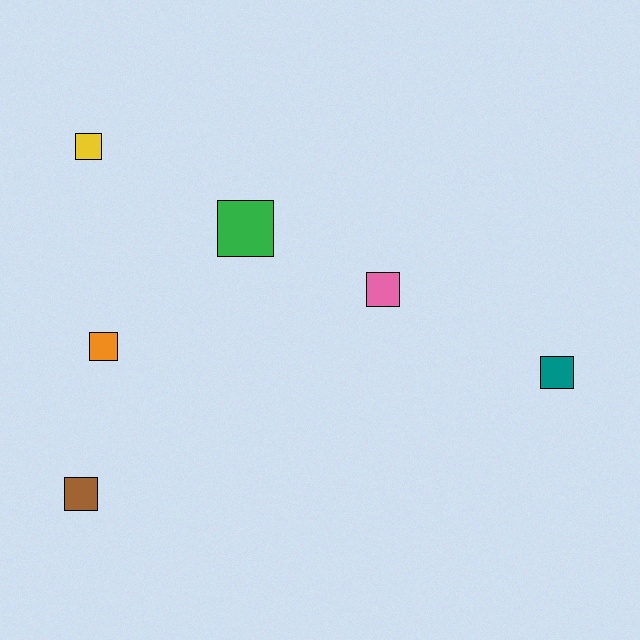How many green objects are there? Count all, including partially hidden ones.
There is 1 green object.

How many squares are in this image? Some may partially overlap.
There are 6 squares.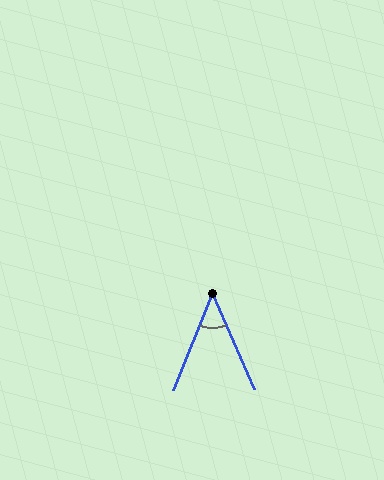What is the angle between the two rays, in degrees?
Approximately 46 degrees.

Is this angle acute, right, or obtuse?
It is acute.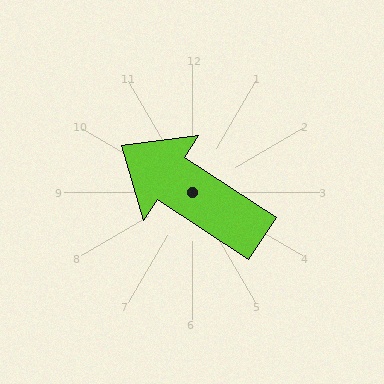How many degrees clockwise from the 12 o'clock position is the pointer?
Approximately 303 degrees.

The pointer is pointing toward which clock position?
Roughly 10 o'clock.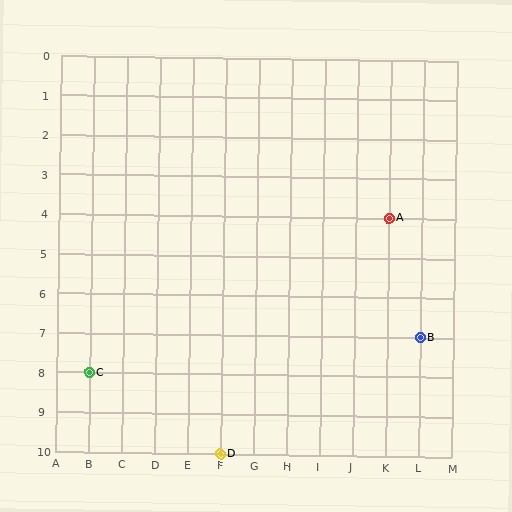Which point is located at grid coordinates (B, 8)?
Point C is at (B, 8).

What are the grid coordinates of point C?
Point C is at grid coordinates (B, 8).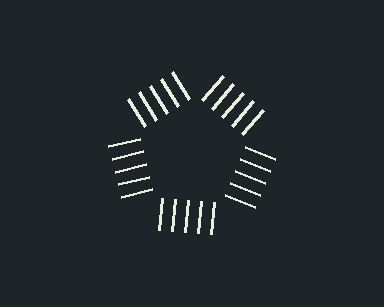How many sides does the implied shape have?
5 sides — the line-ends trace a pentagon.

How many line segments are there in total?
25 — 5 along each of the 5 edges.